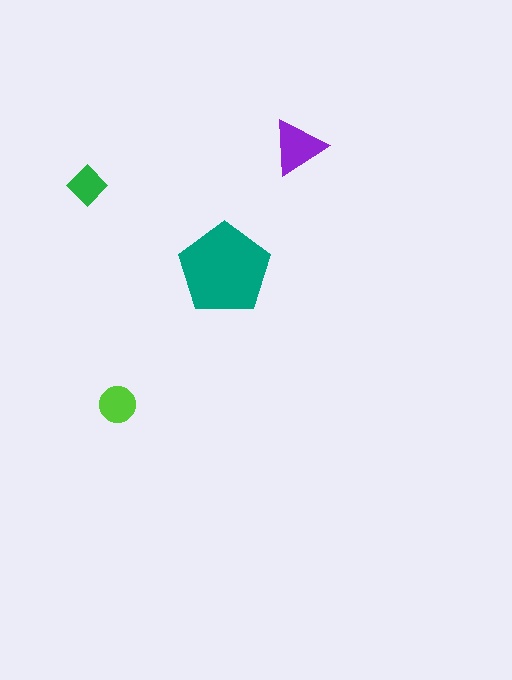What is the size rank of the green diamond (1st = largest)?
4th.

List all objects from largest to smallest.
The teal pentagon, the purple triangle, the lime circle, the green diamond.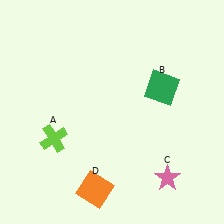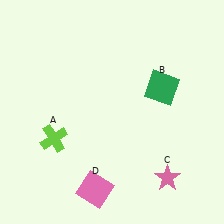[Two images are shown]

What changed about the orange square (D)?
In Image 1, D is orange. In Image 2, it changed to pink.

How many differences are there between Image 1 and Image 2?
There is 1 difference between the two images.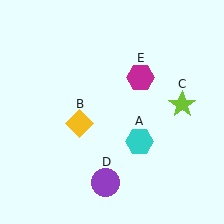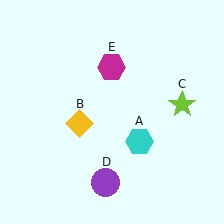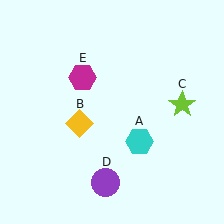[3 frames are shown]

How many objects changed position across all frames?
1 object changed position: magenta hexagon (object E).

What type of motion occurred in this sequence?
The magenta hexagon (object E) rotated counterclockwise around the center of the scene.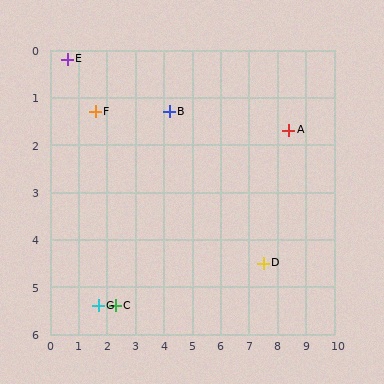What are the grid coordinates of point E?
Point E is at approximately (0.6, 0.2).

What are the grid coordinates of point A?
Point A is at approximately (8.4, 1.7).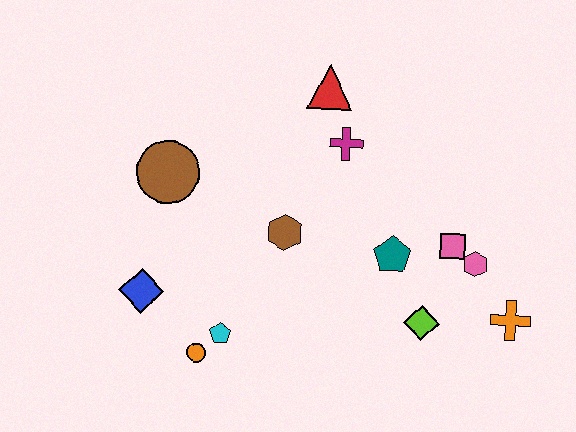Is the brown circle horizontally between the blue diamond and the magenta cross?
Yes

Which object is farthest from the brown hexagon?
The orange cross is farthest from the brown hexagon.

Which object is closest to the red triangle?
The magenta cross is closest to the red triangle.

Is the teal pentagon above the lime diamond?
Yes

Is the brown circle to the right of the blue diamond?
Yes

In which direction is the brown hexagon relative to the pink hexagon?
The brown hexagon is to the left of the pink hexagon.